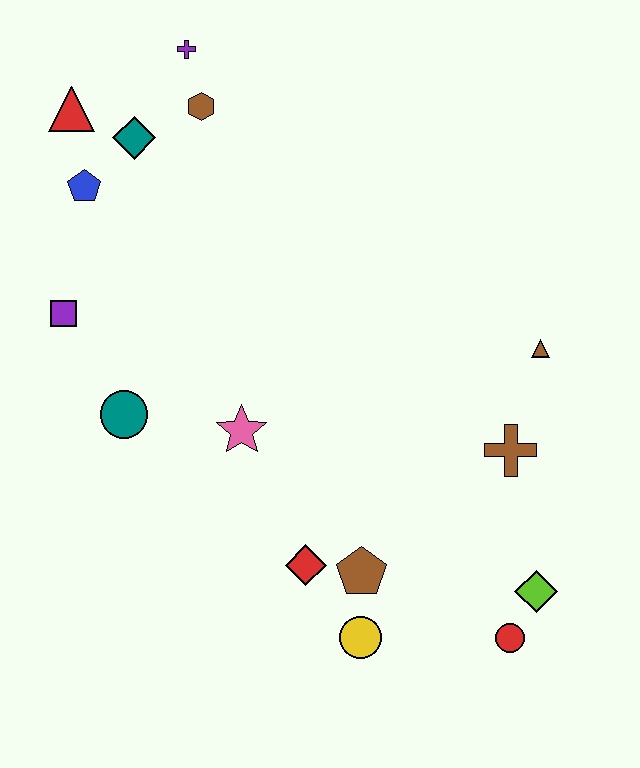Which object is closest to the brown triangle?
The brown cross is closest to the brown triangle.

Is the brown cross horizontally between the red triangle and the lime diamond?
Yes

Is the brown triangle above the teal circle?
Yes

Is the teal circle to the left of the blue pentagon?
No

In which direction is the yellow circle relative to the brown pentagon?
The yellow circle is below the brown pentagon.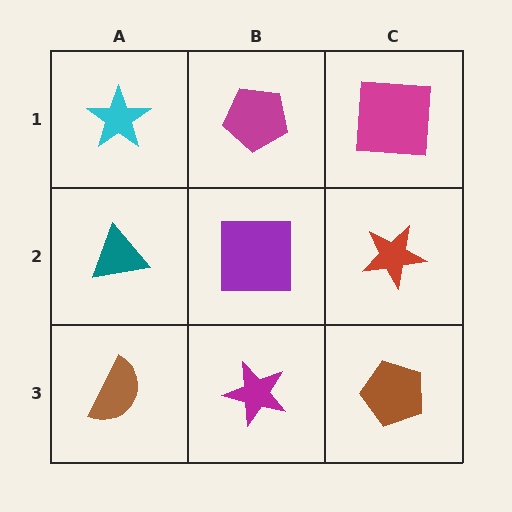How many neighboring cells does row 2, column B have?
4.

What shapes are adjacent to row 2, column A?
A cyan star (row 1, column A), a brown semicircle (row 3, column A), a purple square (row 2, column B).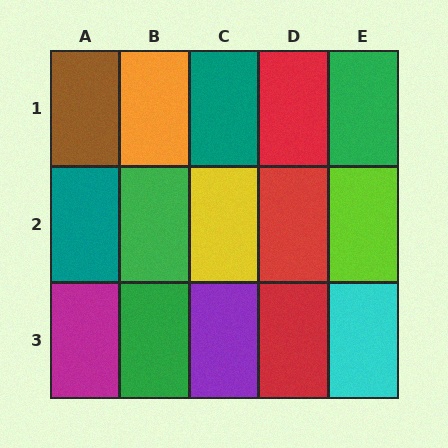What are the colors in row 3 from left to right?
Magenta, green, purple, red, cyan.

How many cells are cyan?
1 cell is cyan.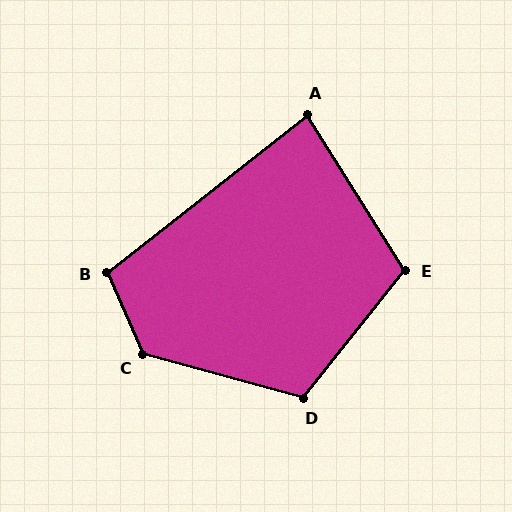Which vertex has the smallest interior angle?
A, at approximately 84 degrees.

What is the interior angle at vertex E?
Approximately 109 degrees (obtuse).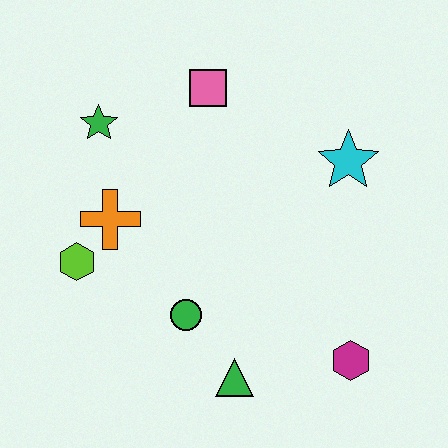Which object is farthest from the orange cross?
The magenta hexagon is farthest from the orange cross.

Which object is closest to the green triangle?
The green circle is closest to the green triangle.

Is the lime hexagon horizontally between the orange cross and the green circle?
No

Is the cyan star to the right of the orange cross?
Yes